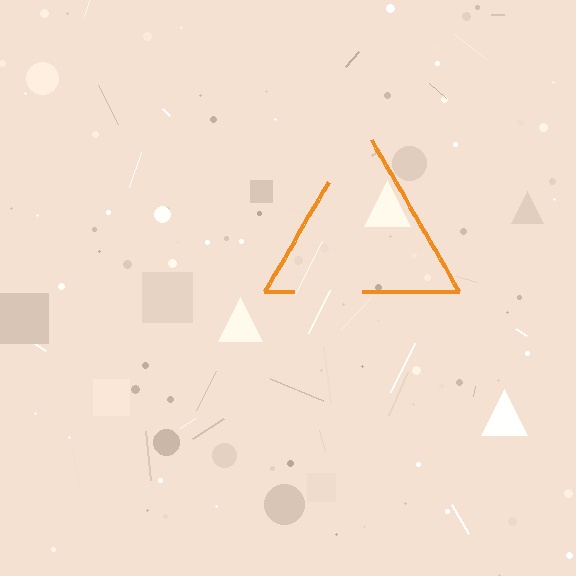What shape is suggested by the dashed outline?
The dashed outline suggests a triangle.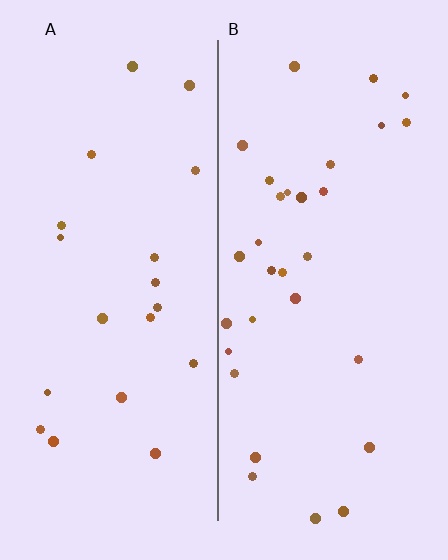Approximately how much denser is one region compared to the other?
Approximately 1.5× — region B over region A.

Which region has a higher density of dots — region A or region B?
B (the right).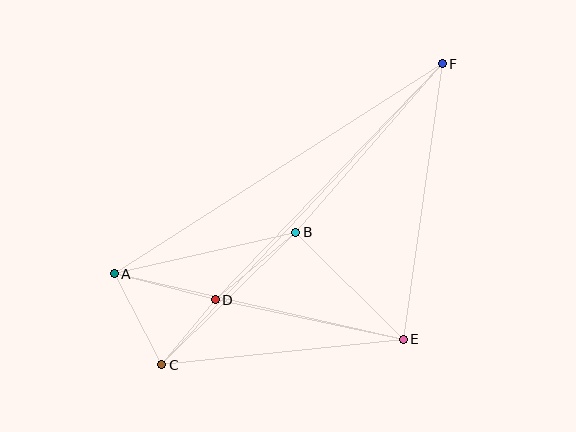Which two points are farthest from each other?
Points C and F are farthest from each other.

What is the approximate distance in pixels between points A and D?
The distance between A and D is approximately 104 pixels.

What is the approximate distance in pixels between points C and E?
The distance between C and E is approximately 243 pixels.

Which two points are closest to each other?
Points C and D are closest to each other.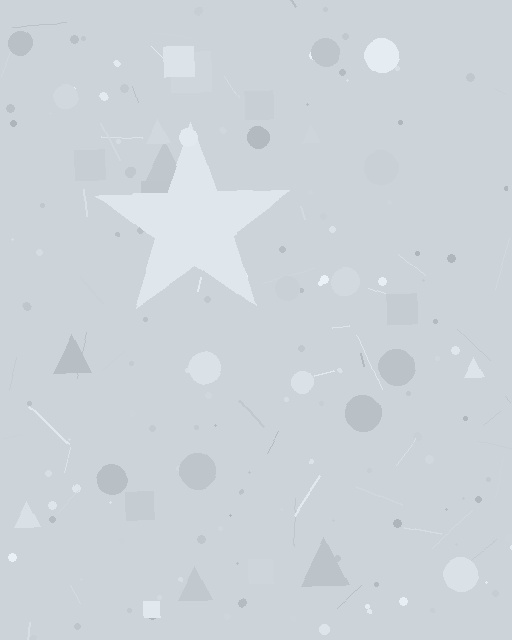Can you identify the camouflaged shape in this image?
The camouflaged shape is a star.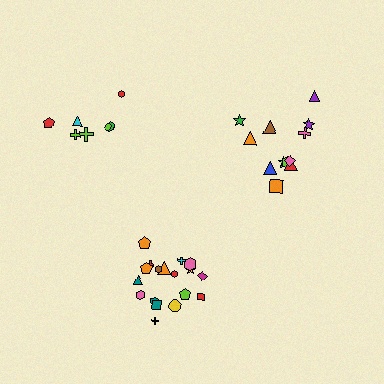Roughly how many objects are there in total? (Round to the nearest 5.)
Roughly 35 objects in total.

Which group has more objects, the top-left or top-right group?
The top-right group.